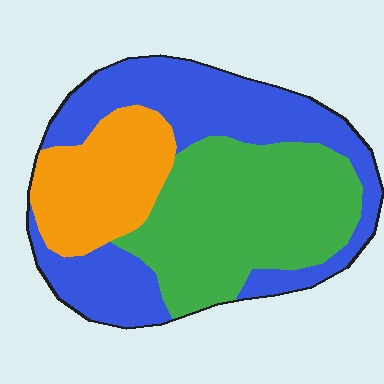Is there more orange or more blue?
Blue.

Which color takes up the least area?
Orange, at roughly 20%.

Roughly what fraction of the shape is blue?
Blue takes up about two fifths (2/5) of the shape.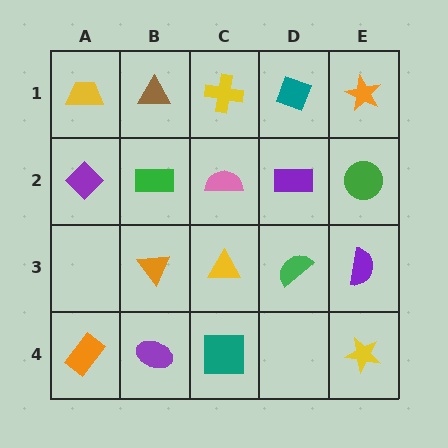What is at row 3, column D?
A green semicircle.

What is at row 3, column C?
A yellow triangle.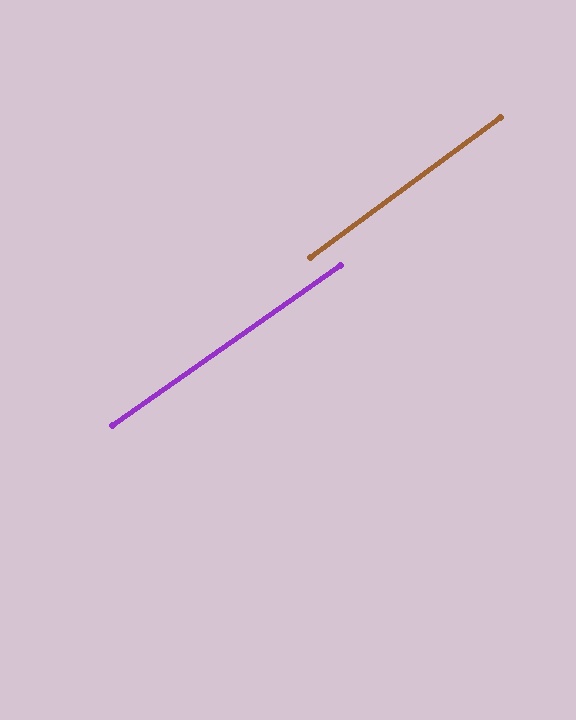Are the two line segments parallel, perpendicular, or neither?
Parallel — their directions differ by only 1.4°.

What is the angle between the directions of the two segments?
Approximately 1 degree.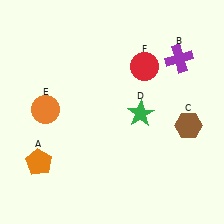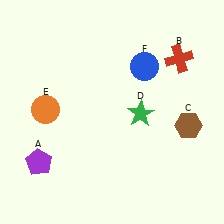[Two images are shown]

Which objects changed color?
A changed from orange to purple. B changed from purple to red. F changed from red to blue.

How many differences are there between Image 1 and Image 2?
There are 3 differences between the two images.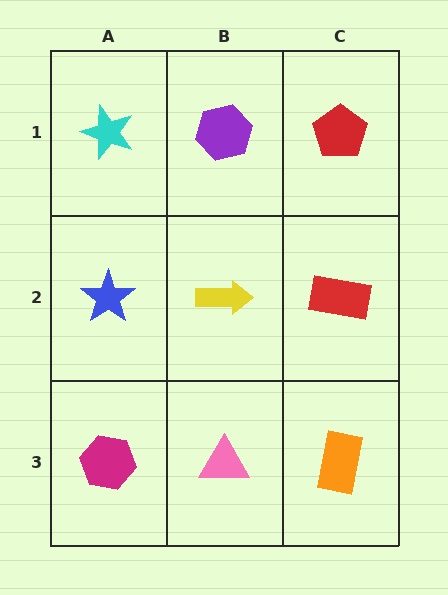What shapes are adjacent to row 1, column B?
A yellow arrow (row 2, column B), a cyan star (row 1, column A), a red pentagon (row 1, column C).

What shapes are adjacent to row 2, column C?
A red pentagon (row 1, column C), an orange rectangle (row 3, column C), a yellow arrow (row 2, column B).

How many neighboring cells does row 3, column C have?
2.